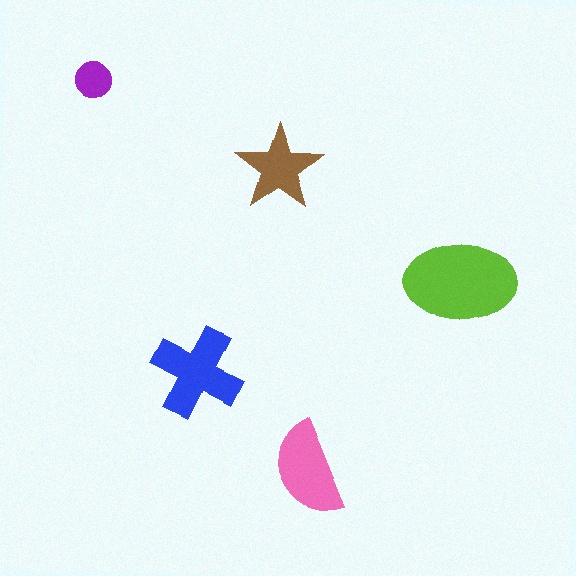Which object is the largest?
The lime ellipse.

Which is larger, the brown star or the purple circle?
The brown star.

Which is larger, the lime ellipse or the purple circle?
The lime ellipse.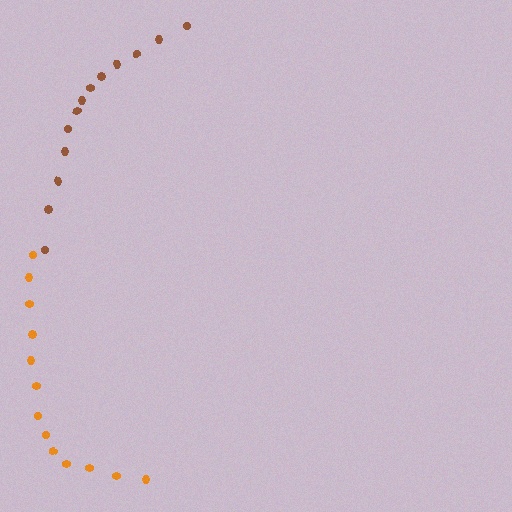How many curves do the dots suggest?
There are 2 distinct paths.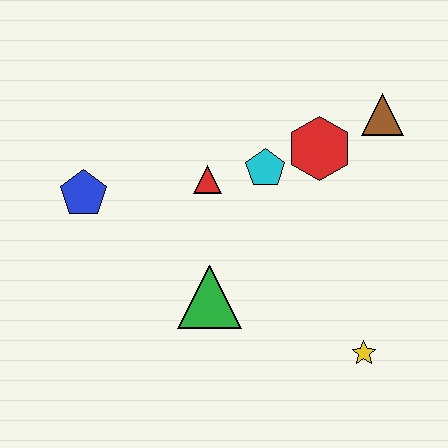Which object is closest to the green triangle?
The red triangle is closest to the green triangle.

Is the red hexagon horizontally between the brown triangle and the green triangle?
Yes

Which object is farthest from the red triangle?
The yellow star is farthest from the red triangle.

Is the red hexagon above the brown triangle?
No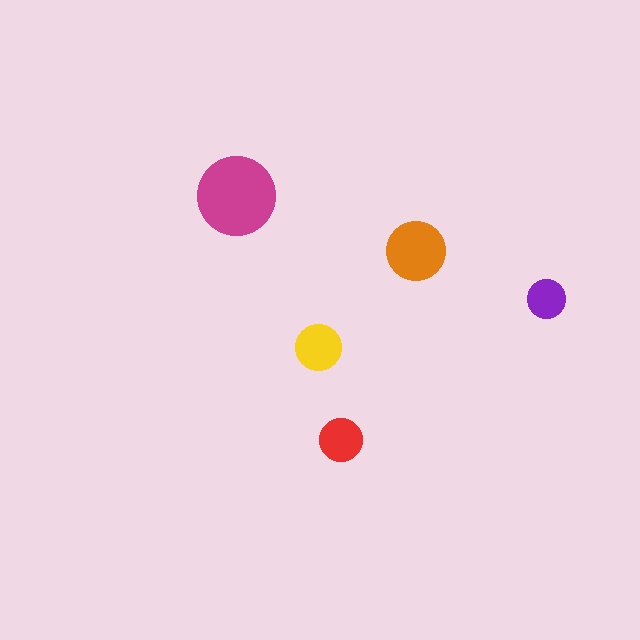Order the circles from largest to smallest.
the magenta one, the orange one, the yellow one, the red one, the purple one.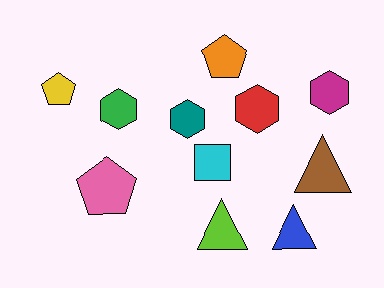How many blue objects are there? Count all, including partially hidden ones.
There is 1 blue object.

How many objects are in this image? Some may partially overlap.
There are 11 objects.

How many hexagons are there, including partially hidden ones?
There are 4 hexagons.